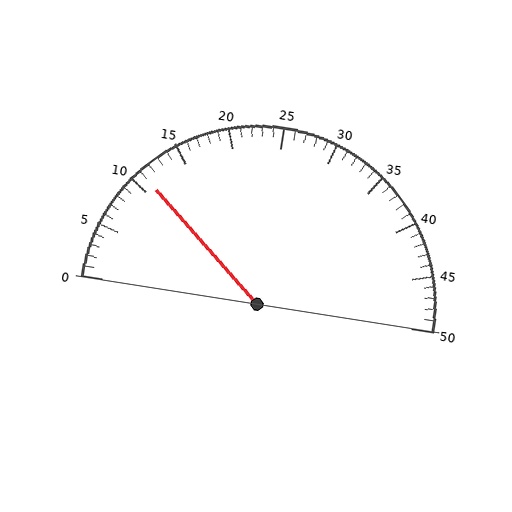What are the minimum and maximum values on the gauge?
The gauge ranges from 0 to 50.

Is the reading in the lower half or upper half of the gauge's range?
The reading is in the lower half of the range (0 to 50).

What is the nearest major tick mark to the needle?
The nearest major tick mark is 10.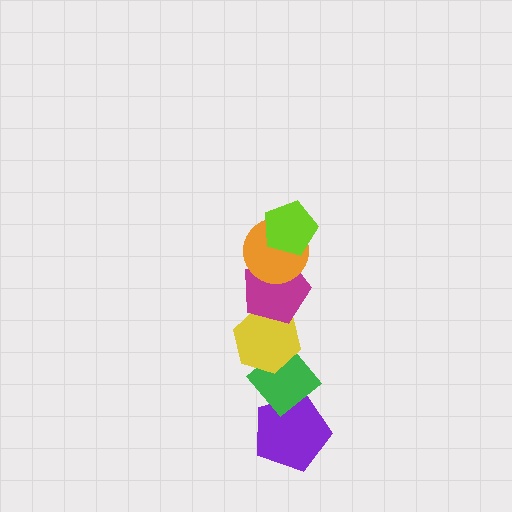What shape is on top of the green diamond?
The yellow hexagon is on top of the green diamond.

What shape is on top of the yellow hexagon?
The magenta pentagon is on top of the yellow hexagon.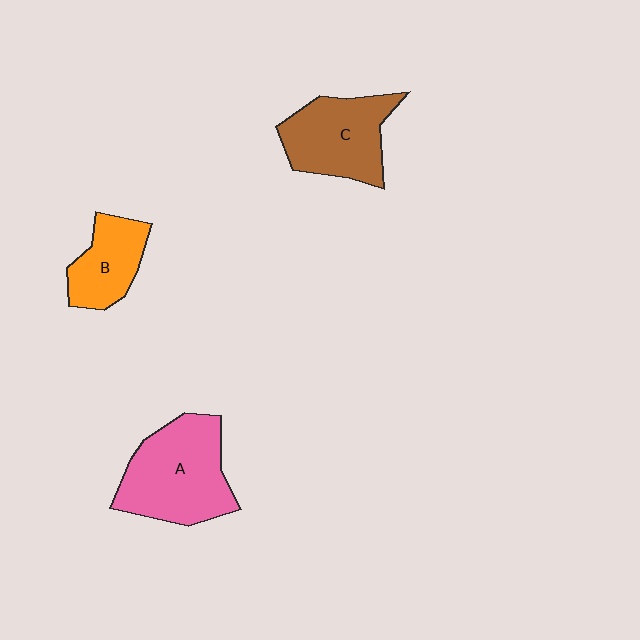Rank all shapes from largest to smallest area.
From largest to smallest: A (pink), C (brown), B (orange).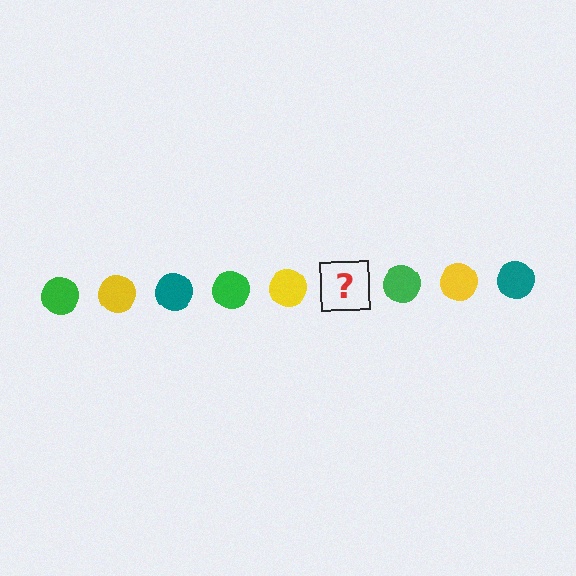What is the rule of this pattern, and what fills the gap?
The rule is that the pattern cycles through green, yellow, teal circles. The gap should be filled with a teal circle.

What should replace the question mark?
The question mark should be replaced with a teal circle.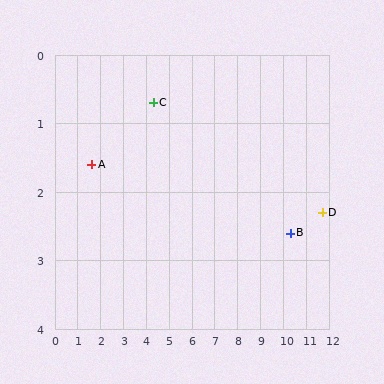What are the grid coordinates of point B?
Point B is at approximately (10.3, 2.6).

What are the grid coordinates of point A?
Point A is at approximately (1.6, 1.6).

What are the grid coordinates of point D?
Point D is at approximately (11.7, 2.3).